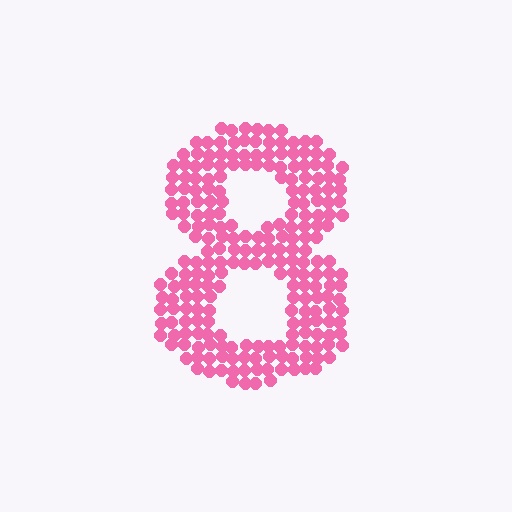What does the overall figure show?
The overall figure shows the digit 8.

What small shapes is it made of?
It is made of small circles.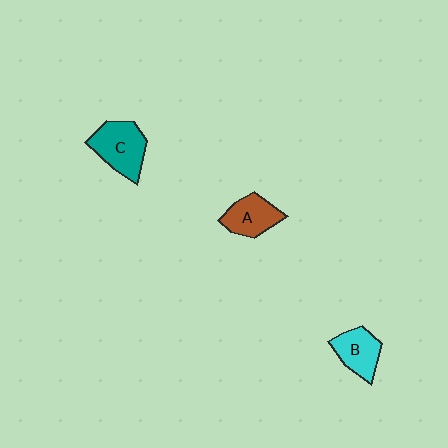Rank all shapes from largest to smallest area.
From largest to smallest: C (teal), A (brown), B (cyan).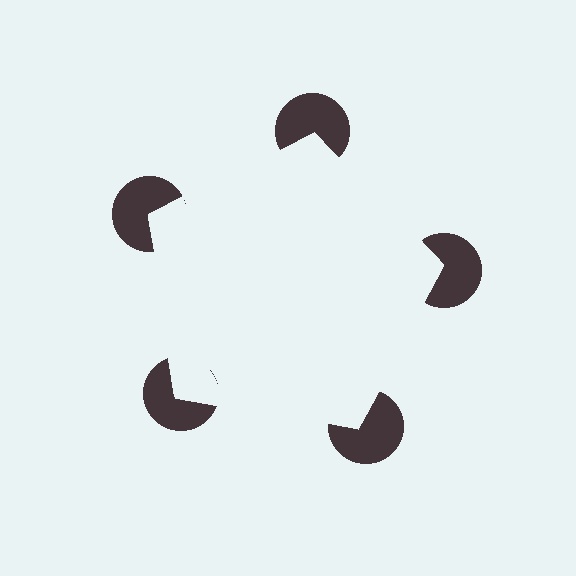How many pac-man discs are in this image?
There are 5 — one at each vertex of the illusory pentagon.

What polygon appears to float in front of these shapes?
An illusory pentagon — its edges are inferred from the aligned wedge cuts in the pac-man discs, not physically drawn.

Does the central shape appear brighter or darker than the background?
It typically appears slightly brighter than the background, even though no actual brightness change is drawn.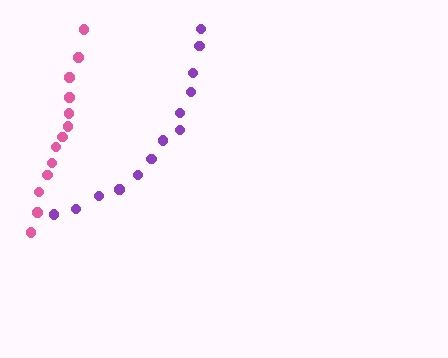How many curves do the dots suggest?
There are 2 distinct paths.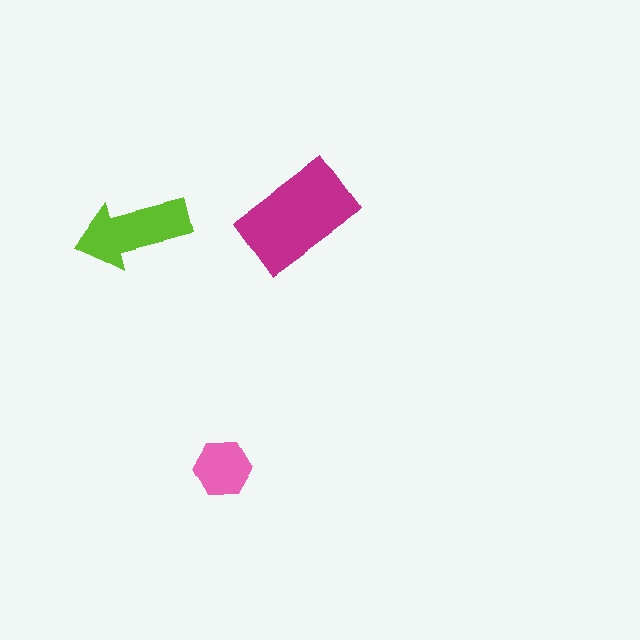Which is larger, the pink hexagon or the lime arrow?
The lime arrow.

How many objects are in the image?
There are 3 objects in the image.